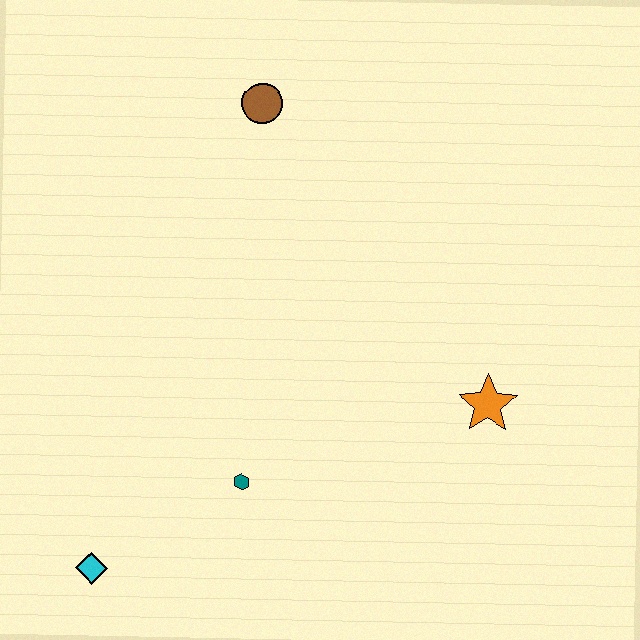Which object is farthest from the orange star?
The cyan diamond is farthest from the orange star.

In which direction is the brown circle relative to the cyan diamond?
The brown circle is above the cyan diamond.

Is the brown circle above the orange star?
Yes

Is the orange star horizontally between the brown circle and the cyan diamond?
No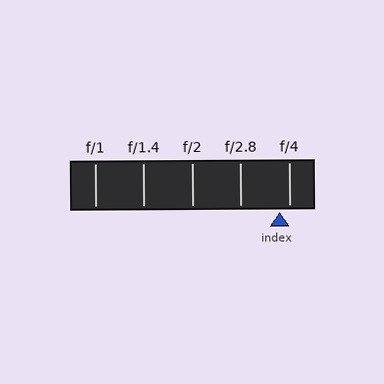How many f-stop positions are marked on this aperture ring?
There are 5 f-stop positions marked.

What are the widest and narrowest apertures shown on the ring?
The widest aperture shown is f/1 and the narrowest is f/4.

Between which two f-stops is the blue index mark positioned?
The index mark is between f/2.8 and f/4.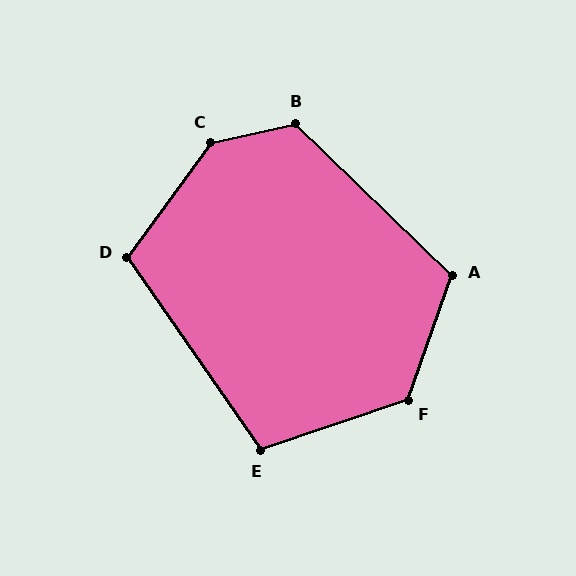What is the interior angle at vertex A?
Approximately 115 degrees (obtuse).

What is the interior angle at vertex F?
Approximately 128 degrees (obtuse).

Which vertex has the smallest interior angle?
E, at approximately 106 degrees.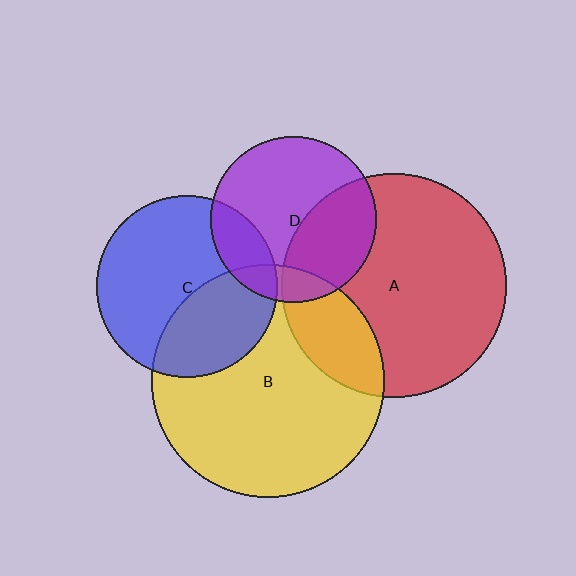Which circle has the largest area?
Circle B (yellow).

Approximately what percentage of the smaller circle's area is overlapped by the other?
Approximately 15%.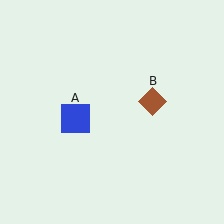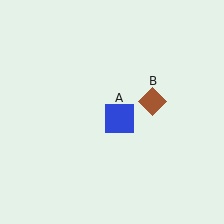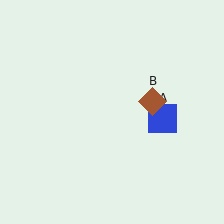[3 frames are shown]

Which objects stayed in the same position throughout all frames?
Brown diamond (object B) remained stationary.